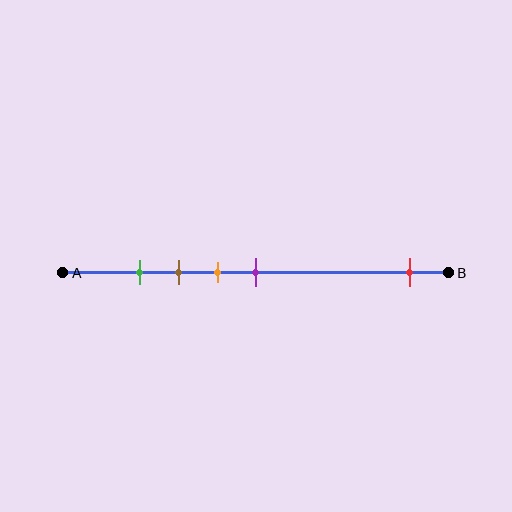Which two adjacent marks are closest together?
The green and brown marks are the closest adjacent pair.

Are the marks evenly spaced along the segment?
No, the marks are not evenly spaced.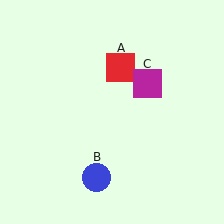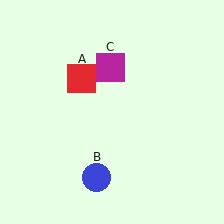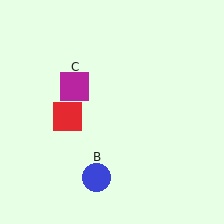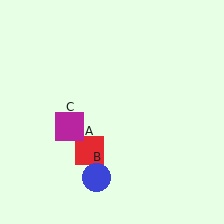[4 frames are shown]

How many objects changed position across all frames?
2 objects changed position: red square (object A), magenta square (object C).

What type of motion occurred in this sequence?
The red square (object A), magenta square (object C) rotated counterclockwise around the center of the scene.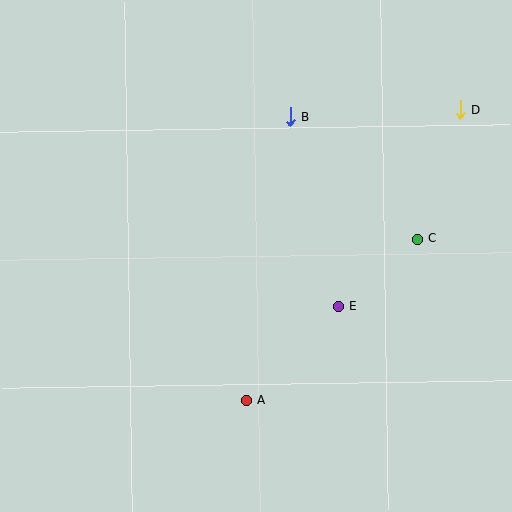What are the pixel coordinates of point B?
Point B is at (290, 117).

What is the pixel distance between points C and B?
The distance between C and B is 176 pixels.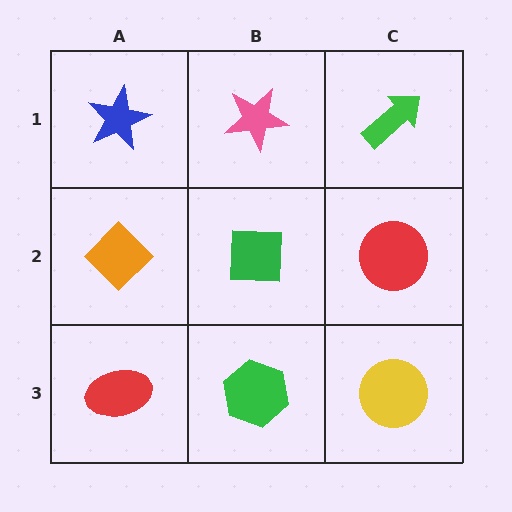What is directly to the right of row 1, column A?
A pink star.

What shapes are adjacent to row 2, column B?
A pink star (row 1, column B), a green hexagon (row 3, column B), an orange diamond (row 2, column A), a red circle (row 2, column C).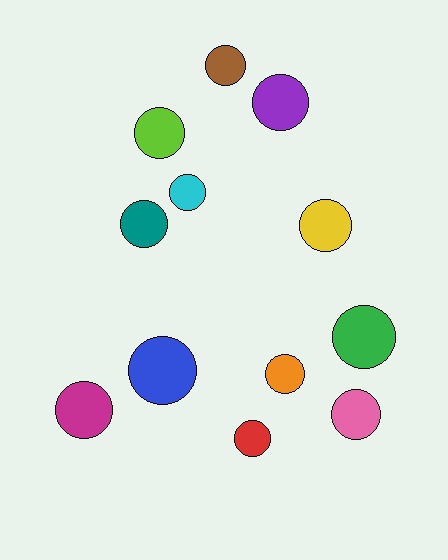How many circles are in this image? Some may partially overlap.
There are 12 circles.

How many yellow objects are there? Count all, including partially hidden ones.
There is 1 yellow object.